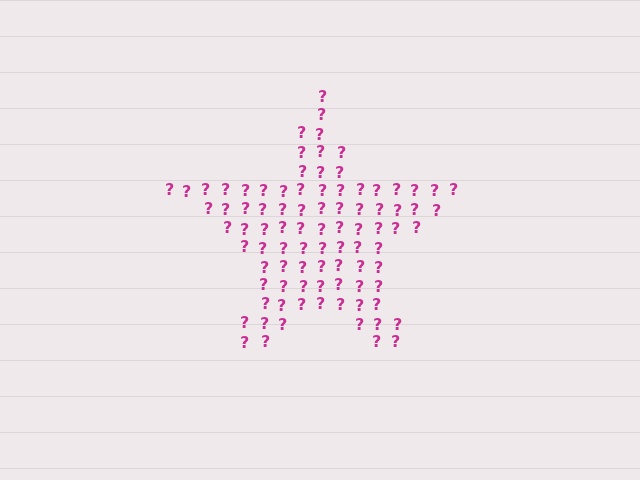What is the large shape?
The large shape is a star.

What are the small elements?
The small elements are question marks.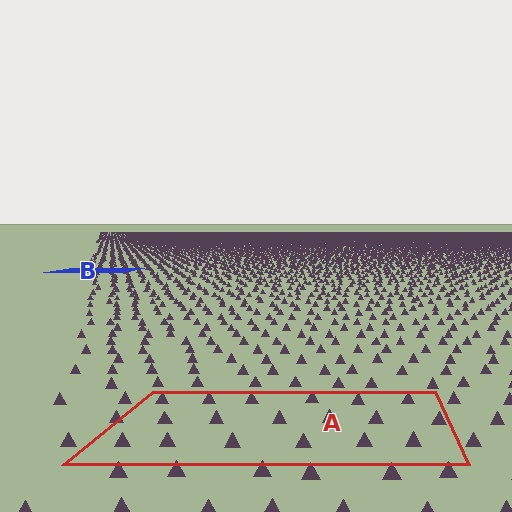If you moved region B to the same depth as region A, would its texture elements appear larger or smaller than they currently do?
They would appear larger. At a closer depth, the same texture elements are projected at a bigger on-screen size.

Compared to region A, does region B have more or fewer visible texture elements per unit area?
Region B has more texture elements per unit area — they are packed more densely because it is farther away.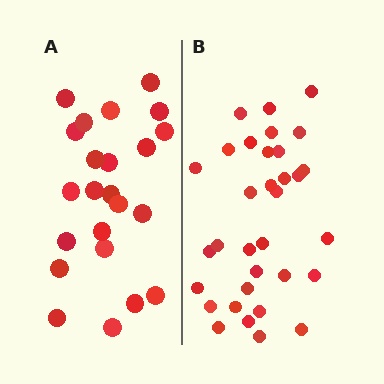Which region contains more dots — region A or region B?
Region B (the right region) has more dots.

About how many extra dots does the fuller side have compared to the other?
Region B has roughly 10 or so more dots than region A.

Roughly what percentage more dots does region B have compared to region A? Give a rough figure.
About 45% more.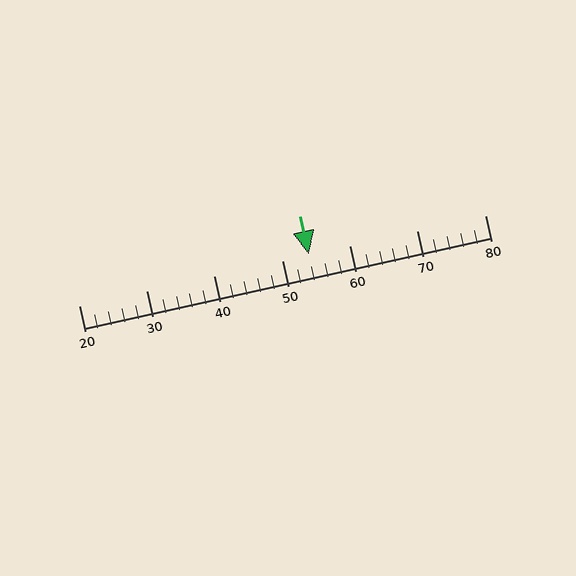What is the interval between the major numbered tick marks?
The major tick marks are spaced 10 units apart.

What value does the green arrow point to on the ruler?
The green arrow points to approximately 54.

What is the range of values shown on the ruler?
The ruler shows values from 20 to 80.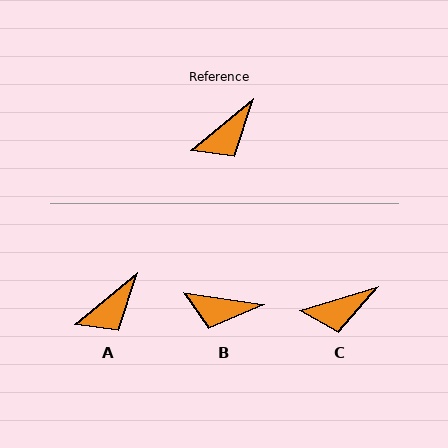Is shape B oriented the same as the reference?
No, it is off by about 48 degrees.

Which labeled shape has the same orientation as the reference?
A.